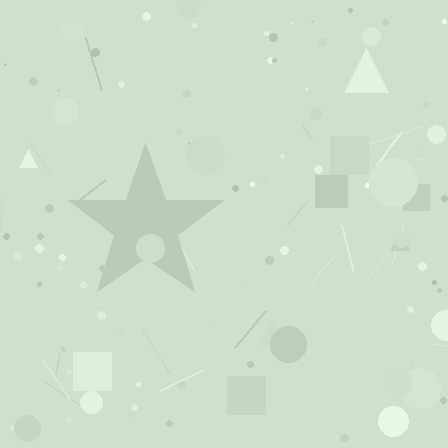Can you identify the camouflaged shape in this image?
The camouflaged shape is a star.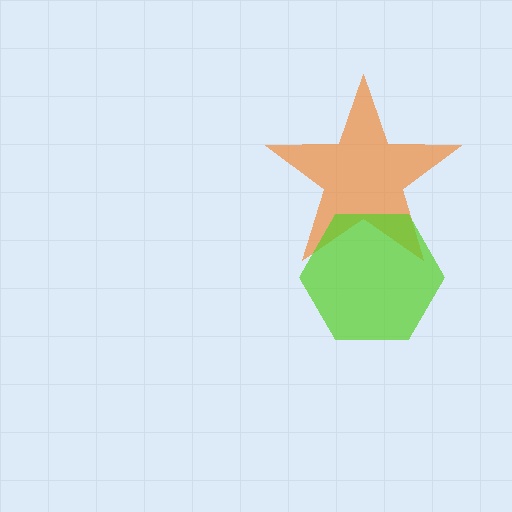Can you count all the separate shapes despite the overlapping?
Yes, there are 2 separate shapes.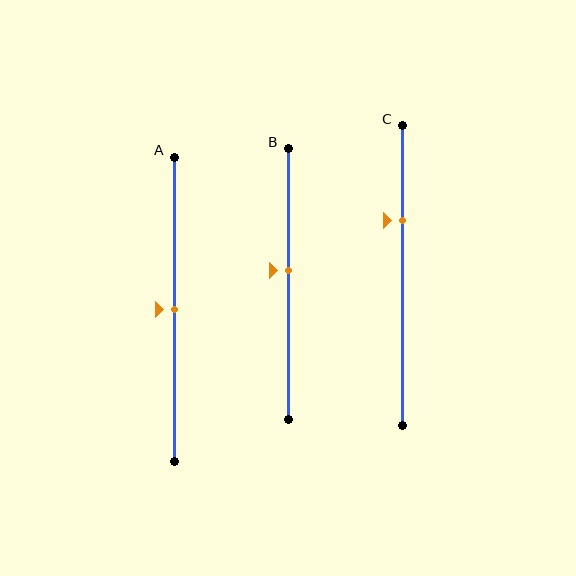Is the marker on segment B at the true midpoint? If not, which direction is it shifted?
No, the marker on segment B is shifted upward by about 5% of the segment length.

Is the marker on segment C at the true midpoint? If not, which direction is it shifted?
No, the marker on segment C is shifted upward by about 18% of the segment length.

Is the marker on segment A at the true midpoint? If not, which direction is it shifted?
Yes, the marker on segment A is at the true midpoint.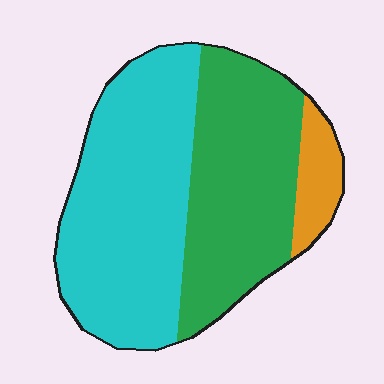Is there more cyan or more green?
Cyan.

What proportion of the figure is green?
Green covers roughly 40% of the figure.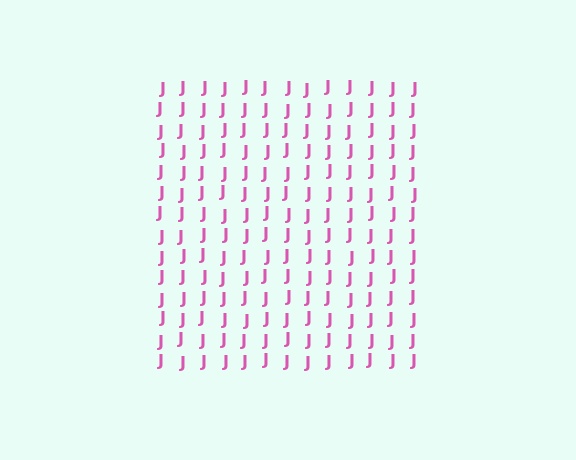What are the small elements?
The small elements are letter J's.